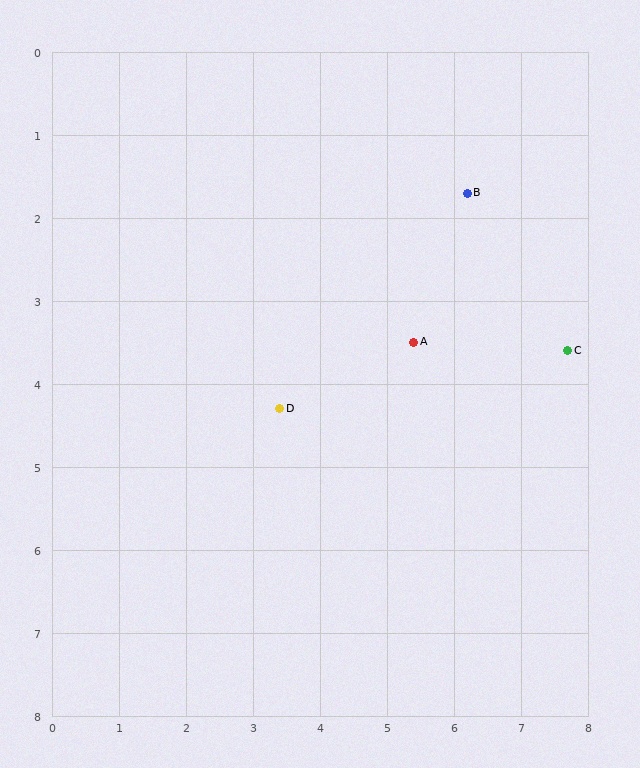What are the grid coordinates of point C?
Point C is at approximately (7.7, 3.6).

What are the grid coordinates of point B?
Point B is at approximately (6.2, 1.7).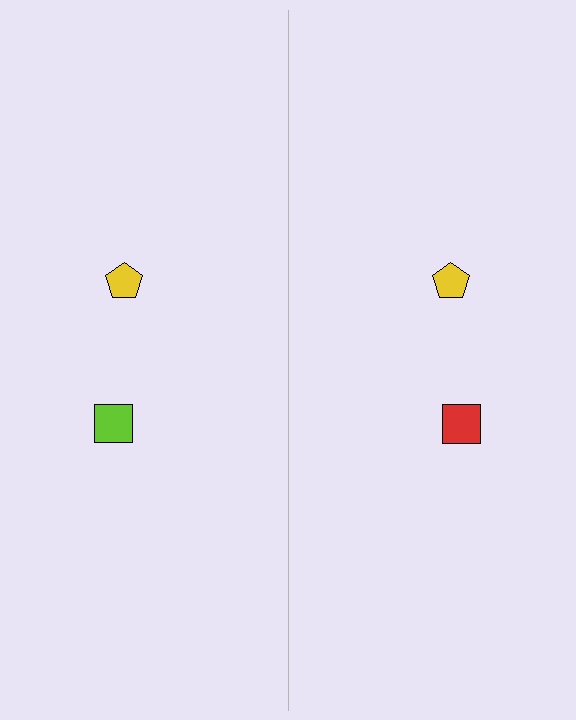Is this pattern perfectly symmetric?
No, the pattern is not perfectly symmetric. The red square on the right side breaks the symmetry — its mirror counterpart is lime.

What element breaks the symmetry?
The red square on the right side breaks the symmetry — its mirror counterpart is lime.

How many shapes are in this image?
There are 4 shapes in this image.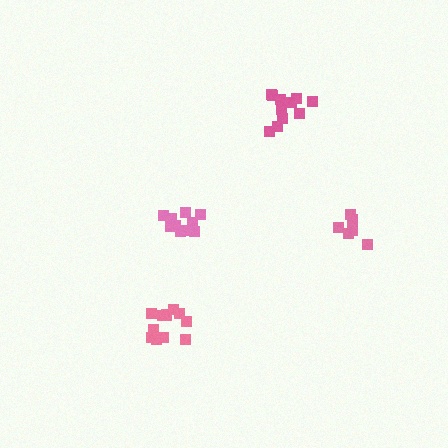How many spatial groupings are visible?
There are 4 spatial groupings.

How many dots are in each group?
Group 1: 6 dots, Group 2: 10 dots, Group 3: 11 dots, Group 4: 11 dots (38 total).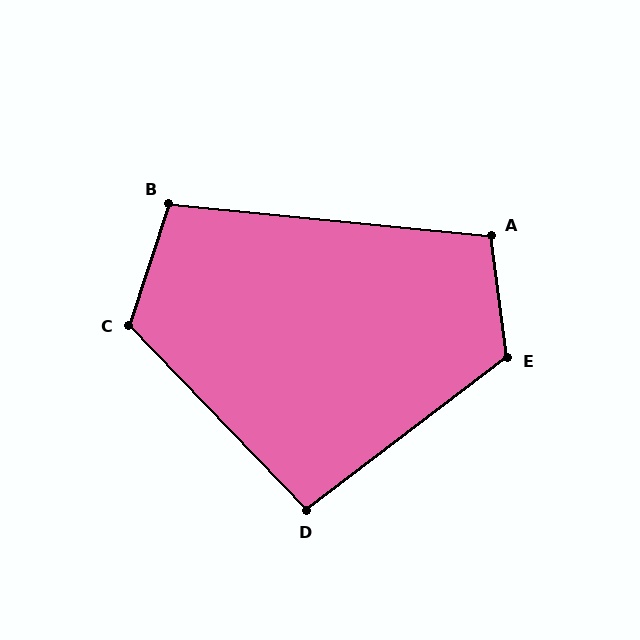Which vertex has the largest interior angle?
E, at approximately 120 degrees.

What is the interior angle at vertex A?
Approximately 103 degrees (obtuse).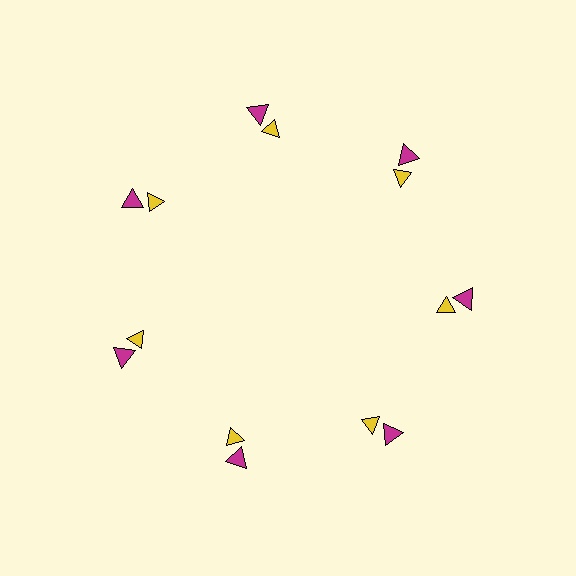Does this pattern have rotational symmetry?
Yes, this pattern has 7-fold rotational symmetry. It looks the same after rotating 51 degrees around the center.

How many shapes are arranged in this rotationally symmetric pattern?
There are 14 shapes, arranged in 7 groups of 2.